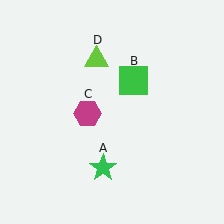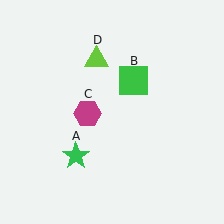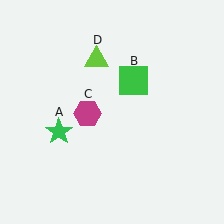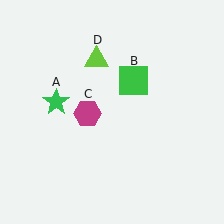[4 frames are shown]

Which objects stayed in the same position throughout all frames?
Green square (object B) and magenta hexagon (object C) and lime triangle (object D) remained stationary.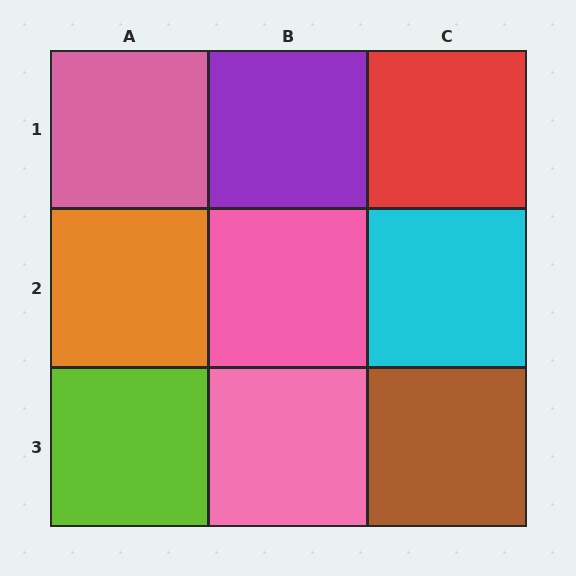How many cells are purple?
1 cell is purple.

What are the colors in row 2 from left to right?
Orange, pink, cyan.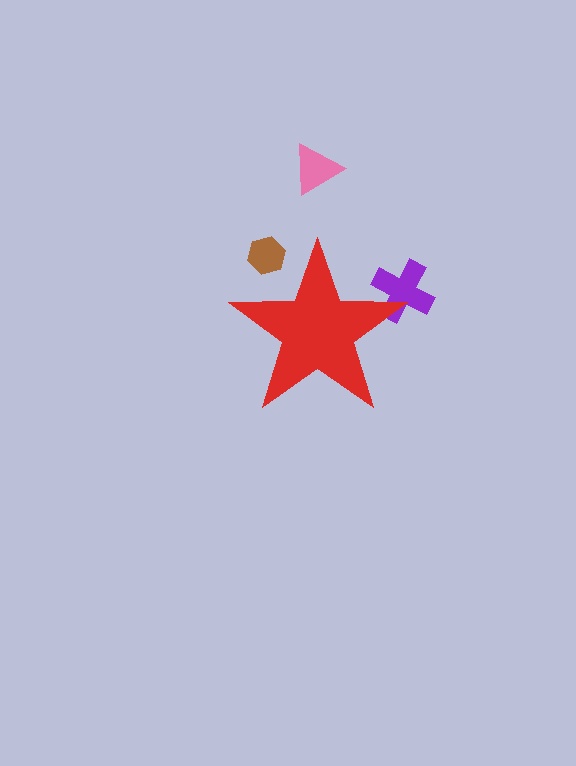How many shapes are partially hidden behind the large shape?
2 shapes are partially hidden.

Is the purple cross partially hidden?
Yes, the purple cross is partially hidden behind the red star.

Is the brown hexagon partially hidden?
Yes, the brown hexagon is partially hidden behind the red star.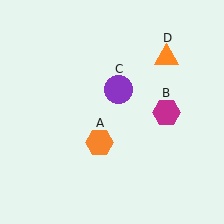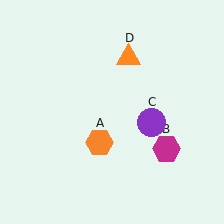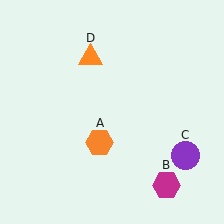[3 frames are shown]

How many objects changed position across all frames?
3 objects changed position: magenta hexagon (object B), purple circle (object C), orange triangle (object D).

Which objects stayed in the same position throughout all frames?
Orange hexagon (object A) remained stationary.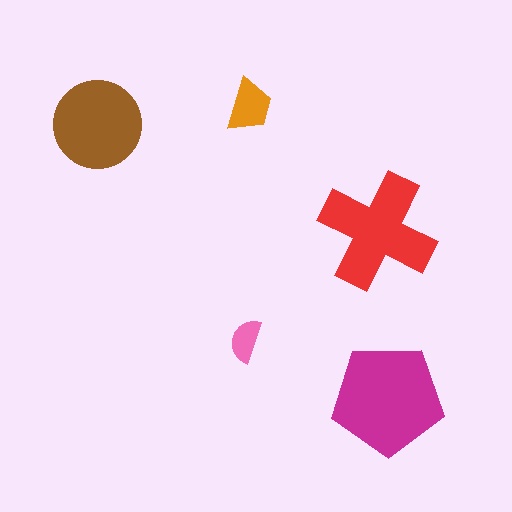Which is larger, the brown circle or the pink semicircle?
The brown circle.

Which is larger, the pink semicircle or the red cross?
The red cross.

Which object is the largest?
The magenta pentagon.